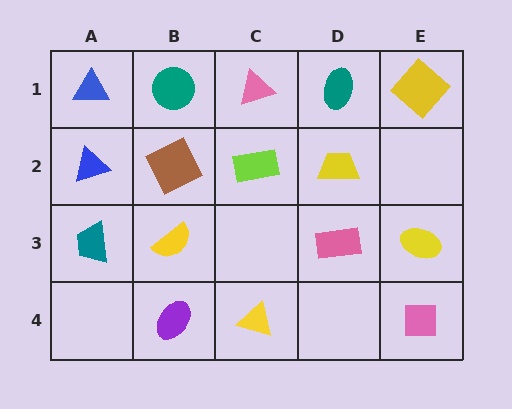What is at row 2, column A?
A blue triangle.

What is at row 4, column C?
A yellow triangle.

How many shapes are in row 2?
4 shapes.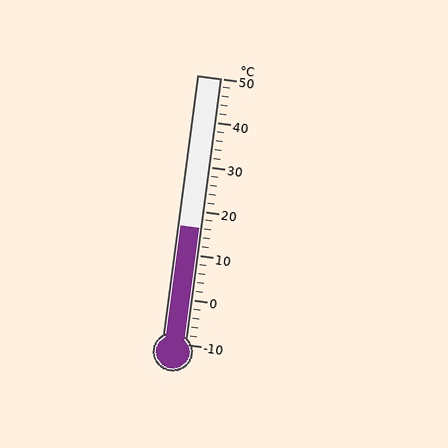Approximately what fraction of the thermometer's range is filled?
The thermometer is filled to approximately 45% of its range.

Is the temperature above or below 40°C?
The temperature is below 40°C.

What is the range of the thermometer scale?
The thermometer scale ranges from -10°C to 50°C.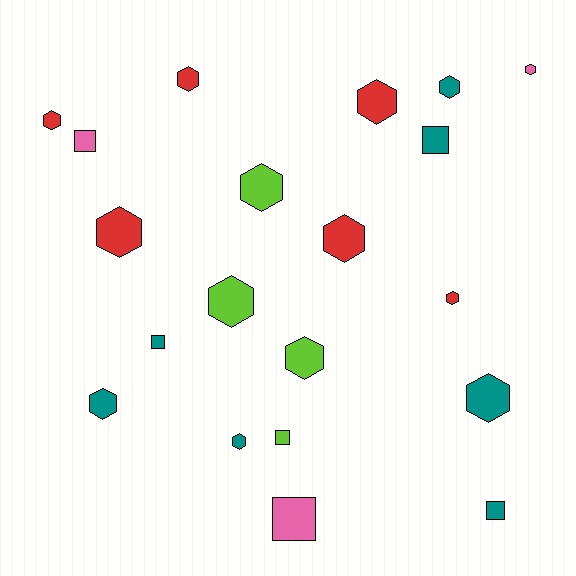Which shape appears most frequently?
Hexagon, with 14 objects.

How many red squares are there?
There are no red squares.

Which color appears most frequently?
Teal, with 7 objects.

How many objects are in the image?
There are 20 objects.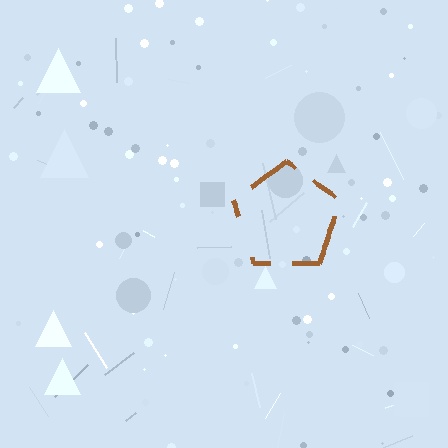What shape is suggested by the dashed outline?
The dashed outline suggests a pentagon.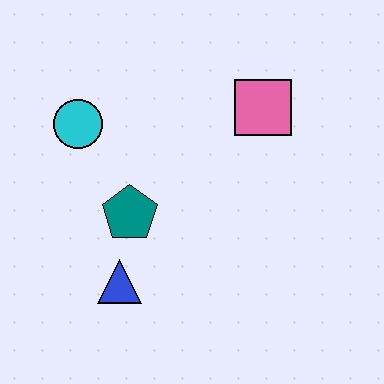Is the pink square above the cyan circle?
Yes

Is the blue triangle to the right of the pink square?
No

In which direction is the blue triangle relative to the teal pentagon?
The blue triangle is below the teal pentagon.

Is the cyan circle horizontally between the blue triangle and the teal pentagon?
No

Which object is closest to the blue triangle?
The teal pentagon is closest to the blue triangle.